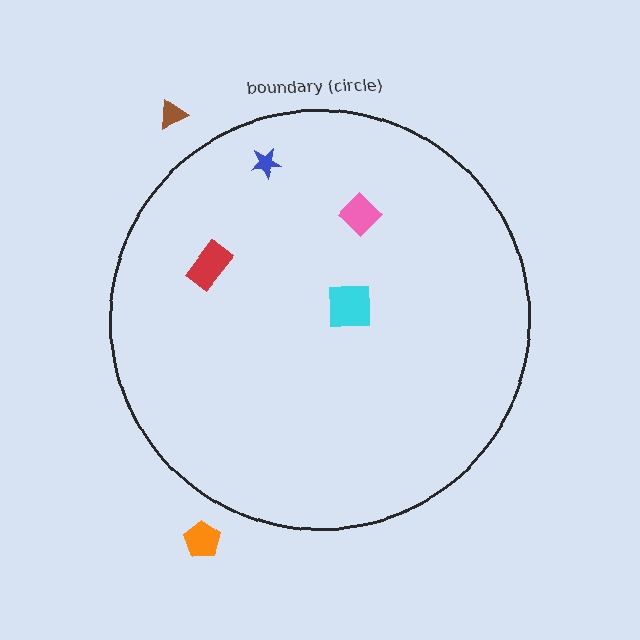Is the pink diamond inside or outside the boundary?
Inside.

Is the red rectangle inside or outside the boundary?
Inside.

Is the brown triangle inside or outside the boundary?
Outside.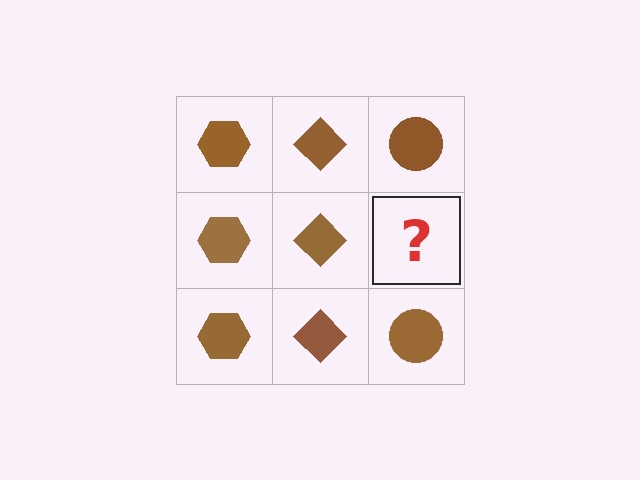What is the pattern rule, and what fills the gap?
The rule is that each column has a consistent shape. The gap should be filled with a brown circle.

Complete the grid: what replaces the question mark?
The question mark should be replaced with a brown circle.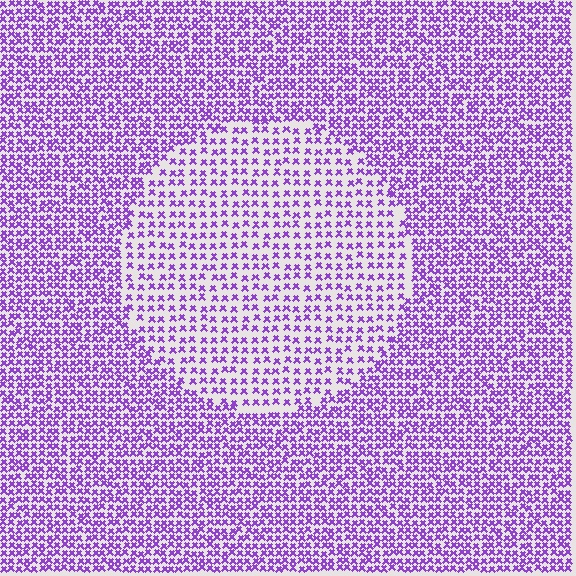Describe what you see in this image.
The image contains small purple elements arranged at two different densities. A circle-shaped region is visible where the elements are less densely packed than the surrounding area.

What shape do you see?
I see a circle.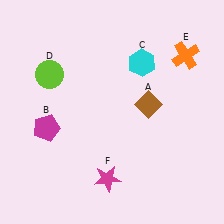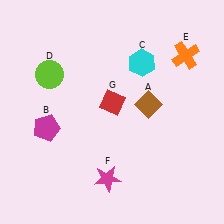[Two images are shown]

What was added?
A red diamond (G) was added in Image 2.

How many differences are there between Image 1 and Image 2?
There is 1 difference between the two images.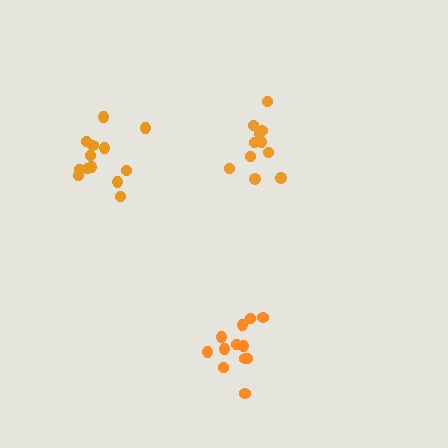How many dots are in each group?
Group 1: 13 dots, Group 2: 11 dots, Group 3: 12 dots (36 total).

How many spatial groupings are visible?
There are 3 spatial groupings.